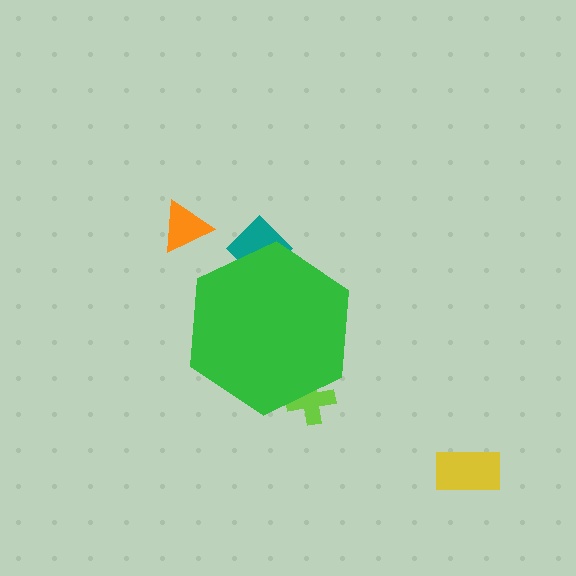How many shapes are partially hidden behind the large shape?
2 shapes are partially hidden.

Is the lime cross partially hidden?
Yes, the lime cross is partially hidden behind the green hexagon.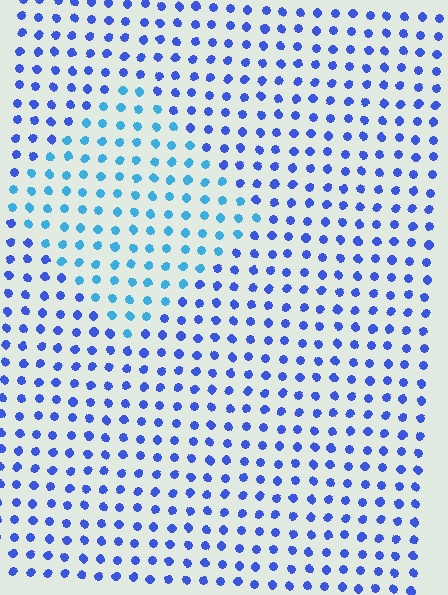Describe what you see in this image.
The image is filled with small blue elements in a uniform arrangement. A diamond-shaped region is visible where the elements are tinted to a slightly different hue, forming a subtle color boundary.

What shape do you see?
I see a diamond.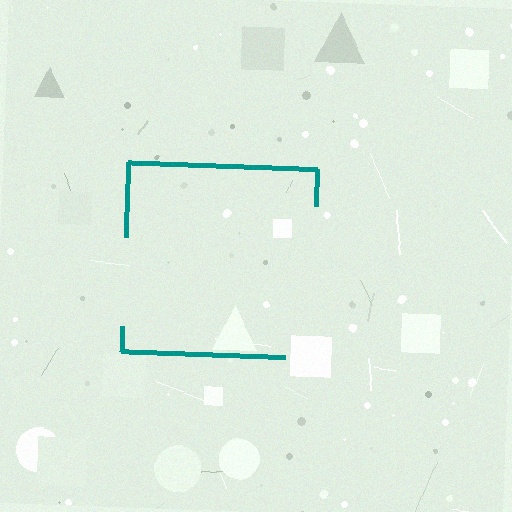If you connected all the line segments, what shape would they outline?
They would outline a square.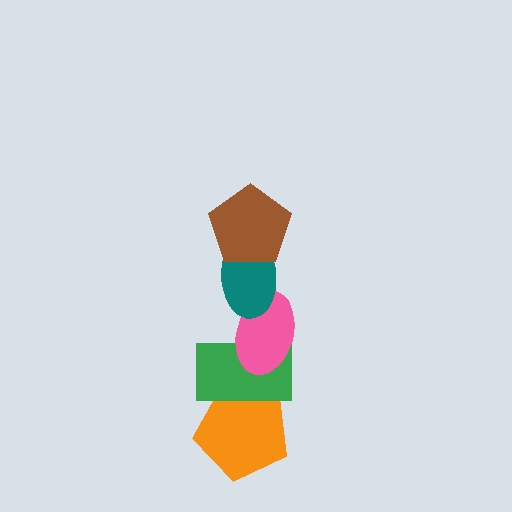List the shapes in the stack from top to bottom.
From top to bottom: the brown pentagon, the teal ellipse, the pink ellipse, the green rectangle, the orange pentagon.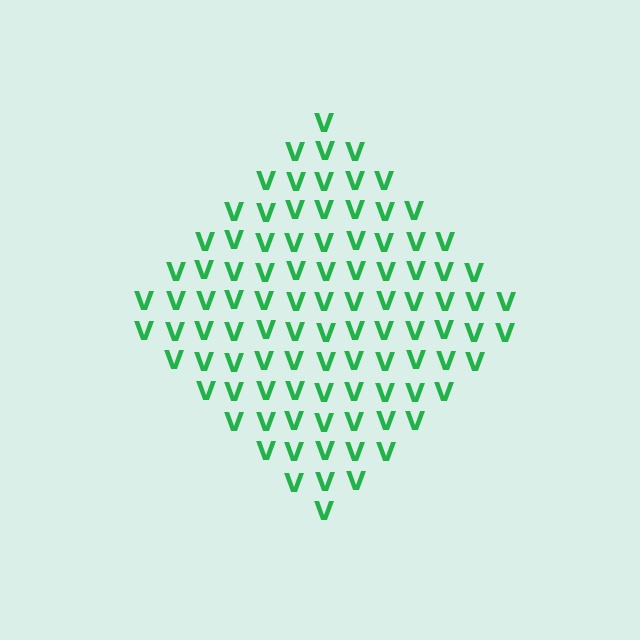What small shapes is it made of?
It is made of small letter V's.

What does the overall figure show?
The overall figure shows a diamond.